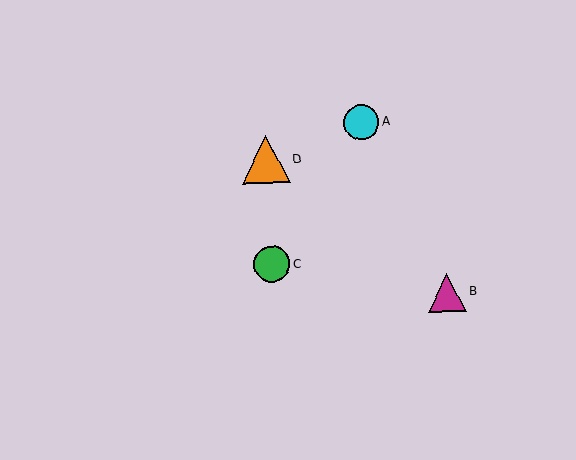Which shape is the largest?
The orange triangle (labeled D) is the largest.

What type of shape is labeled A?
Shape A is a cyan circle.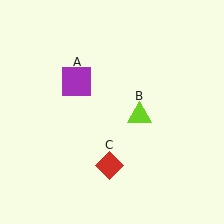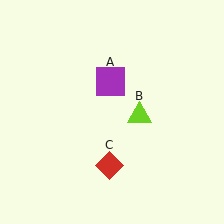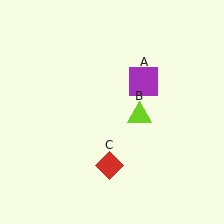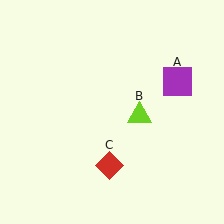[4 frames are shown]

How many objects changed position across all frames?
1 object changed position: purple square (object A).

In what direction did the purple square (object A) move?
The purple square (object A) moved right.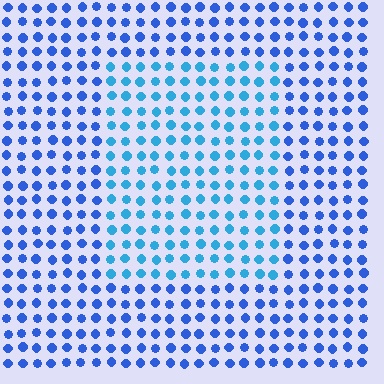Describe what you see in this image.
The image is filled with small blue elements in a uniform arrangement. A rectangle-shaped region is visible where the elements are tinted to a slightly different hue, forming a subtle color boundary.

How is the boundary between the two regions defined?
The boundary is defined purely by a slight shift in hue (about 26 degrees). Spacing, size, and orientation are identical on both sides.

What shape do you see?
I see a rectangle.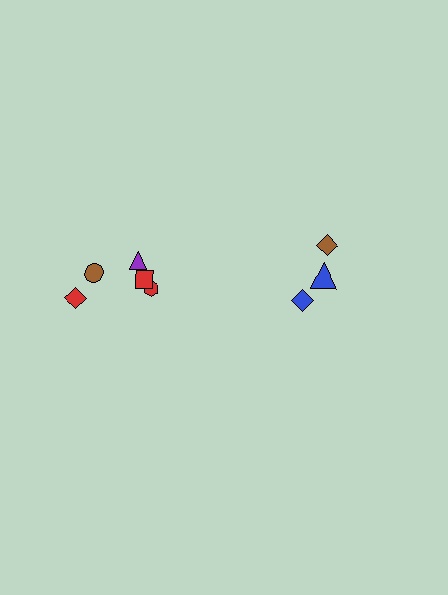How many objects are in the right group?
There are 3 objects.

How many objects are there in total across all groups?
There are 8 objects.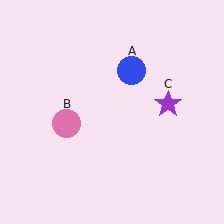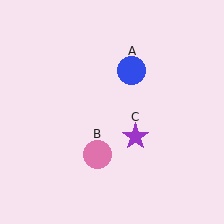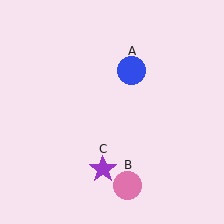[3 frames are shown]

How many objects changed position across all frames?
2 objects changed position: pink circle (object B), purple star (object C).